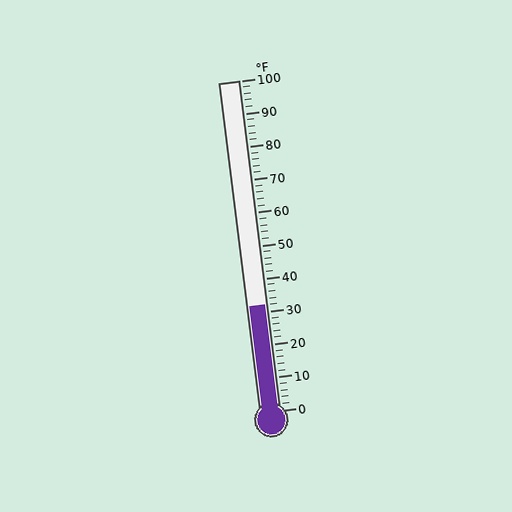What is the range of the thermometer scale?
The thermometer scale ranges from 0°F to 100°F.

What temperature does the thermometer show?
The thermometer shows approximately 32°F.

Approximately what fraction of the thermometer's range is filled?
The thermometer is filled to approximately 30% of its range.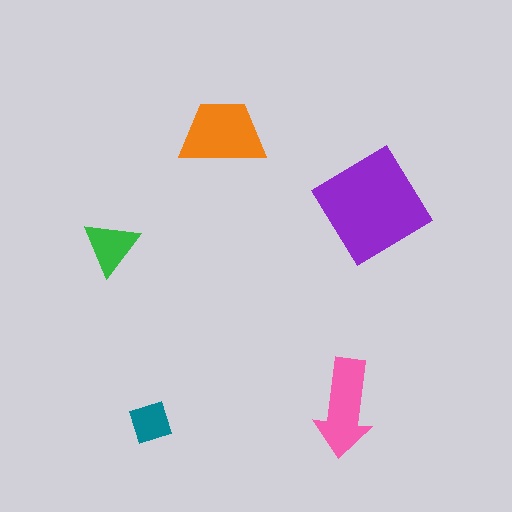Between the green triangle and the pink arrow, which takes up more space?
The pink arrow.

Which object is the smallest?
The teal diamond.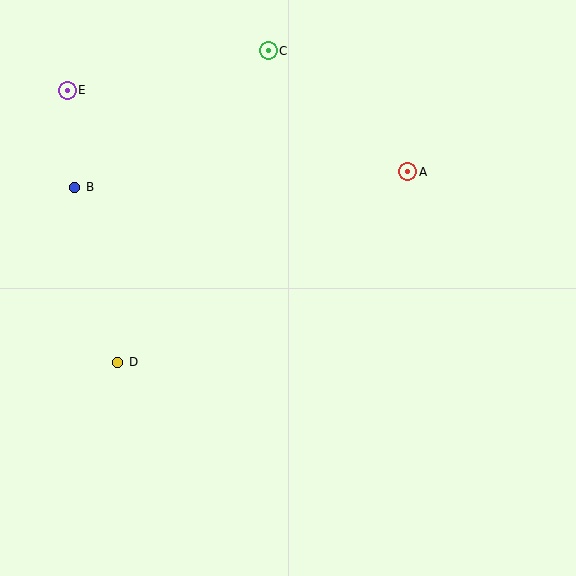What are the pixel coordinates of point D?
Point D is at (118, 362).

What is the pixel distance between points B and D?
The distance between B and D is 180 pixels.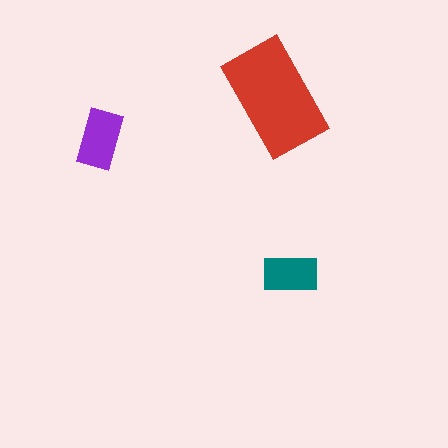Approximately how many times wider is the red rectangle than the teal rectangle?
About 2 times wider.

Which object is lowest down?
The teal rectangle is bottommost.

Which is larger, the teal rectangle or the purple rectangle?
The purple one.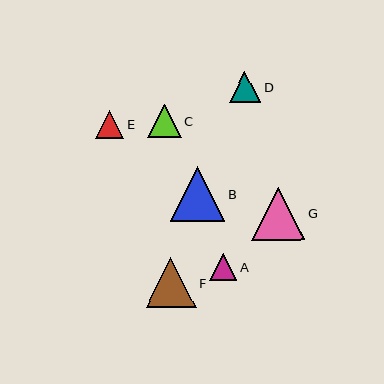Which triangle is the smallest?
Triangle A is the smallest with a size of approximately 27 pixels.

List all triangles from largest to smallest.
From largest to smallest: B, G, F, C, D, E, A.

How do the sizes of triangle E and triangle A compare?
Triangle E and triangle A are approximately the same size.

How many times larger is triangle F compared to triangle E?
Triangle F is approximately 1.8 times the size of triangle E.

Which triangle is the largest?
Triangle B is the largest with a size of approximately 54 pixels.